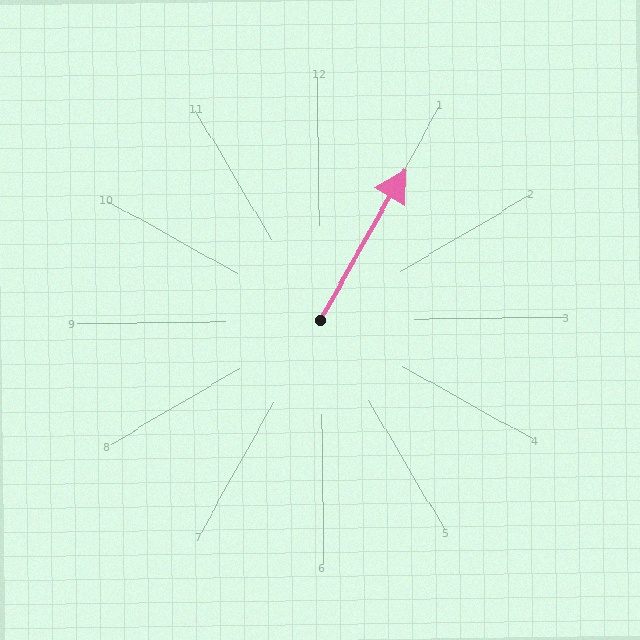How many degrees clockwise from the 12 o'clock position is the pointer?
Approximately 30 degrees.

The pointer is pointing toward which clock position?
Roughly 1 o'clock.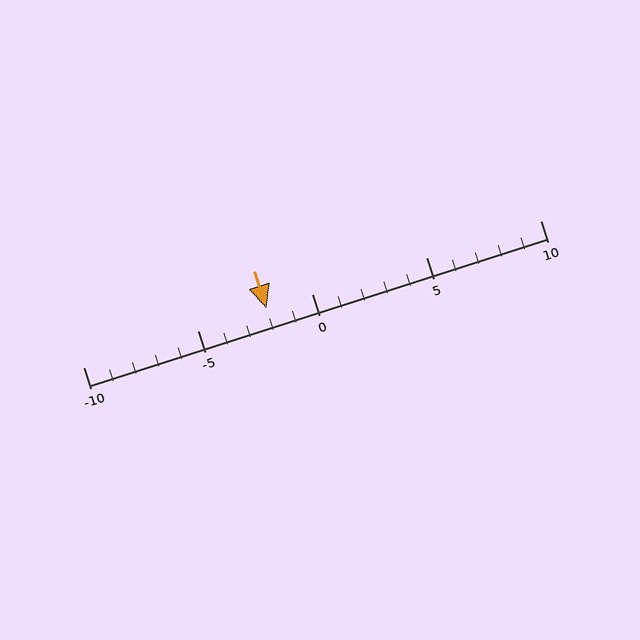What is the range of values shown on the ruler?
The ruler shows values from -10 to 10.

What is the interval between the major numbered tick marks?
The major tick marks are spaced 5 units apart.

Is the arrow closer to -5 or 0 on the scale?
The arrow is closer to 0.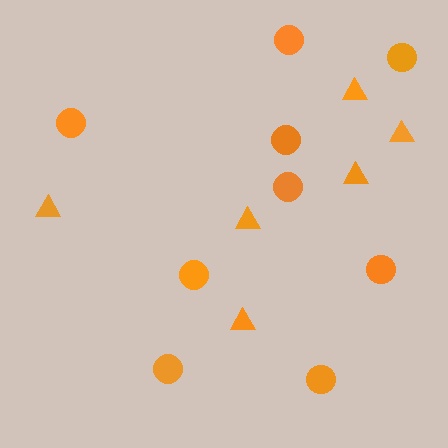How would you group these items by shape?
There are 2 groups: one group of triangles (6) and one group of circles (9).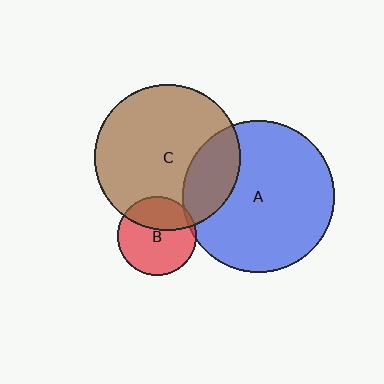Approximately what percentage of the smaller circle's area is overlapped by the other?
Approximately 35%.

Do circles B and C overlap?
Yes.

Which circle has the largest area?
Circle A (blue).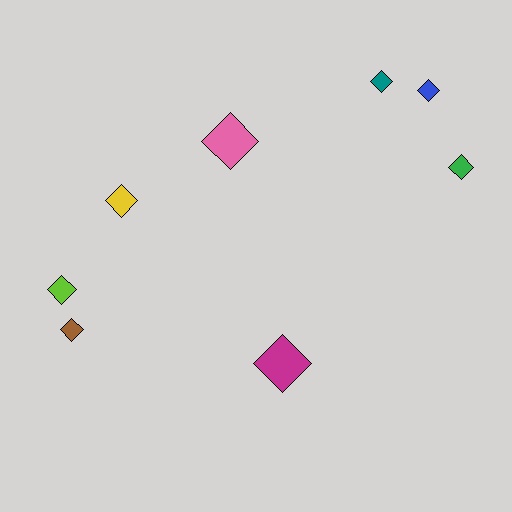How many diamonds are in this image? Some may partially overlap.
There are 8 diamonds.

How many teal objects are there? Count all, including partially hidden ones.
There is 1 teal object.